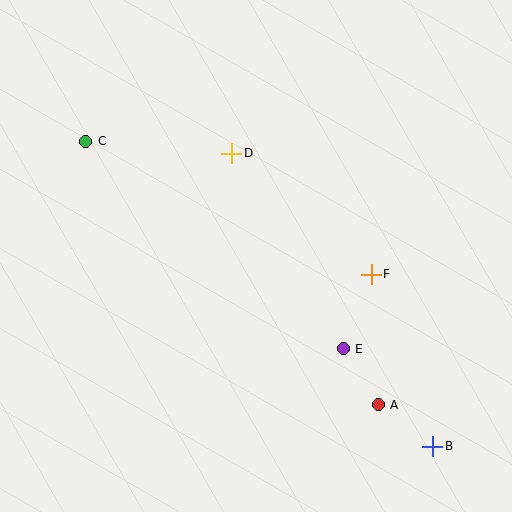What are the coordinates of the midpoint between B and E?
The midpoint between B and E is at (388, 397).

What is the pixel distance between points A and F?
The distance between A and F is 131 pixels.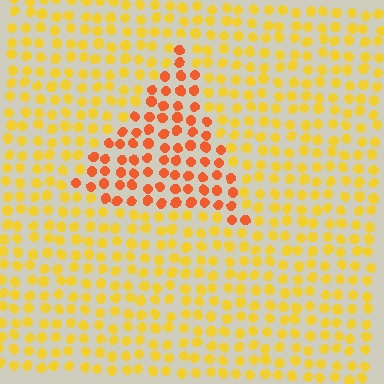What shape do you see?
I see a triangle.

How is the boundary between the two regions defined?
The boundary is defined purely by a slight shift in hue (about 35 degrees). Spacing, size, and orientation are identical on both sides.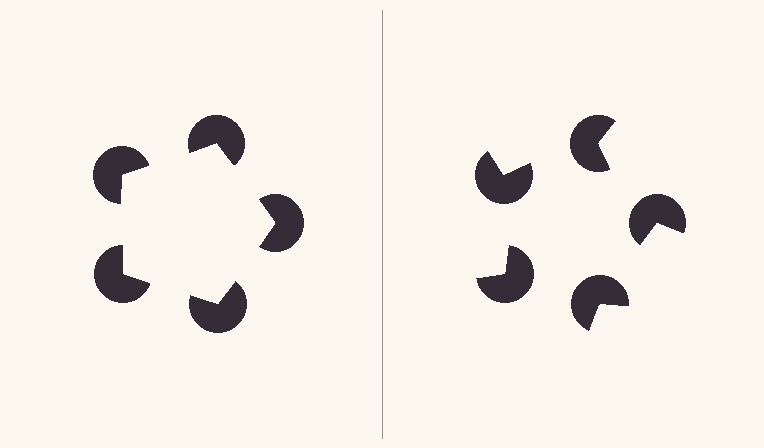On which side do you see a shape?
An illusory pentagon appears on the left side. On the right side the wedge cuts are rotated, so no coherent shape forms.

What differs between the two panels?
The pac-man discs are positioned identically on both sides; only the wedge orientations differ. On the left they align to a pentagon; on the right they are misaligned.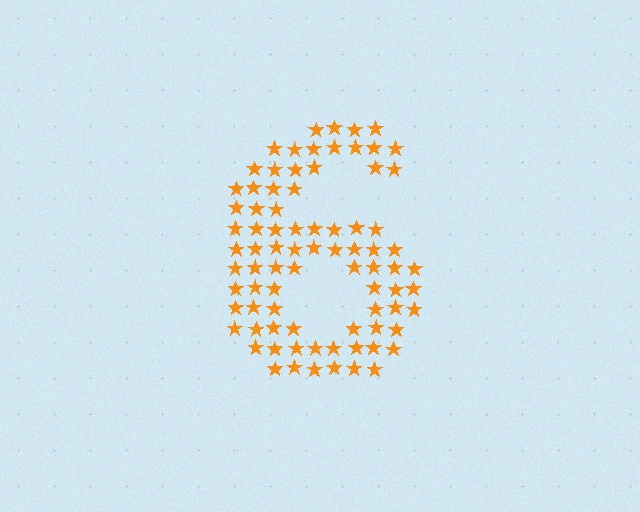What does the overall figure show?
The overall figure shows the digit 6.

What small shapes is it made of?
It is made of small stars.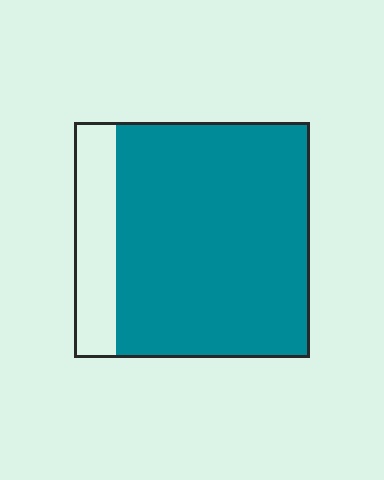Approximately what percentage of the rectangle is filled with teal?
Approximately 80%.